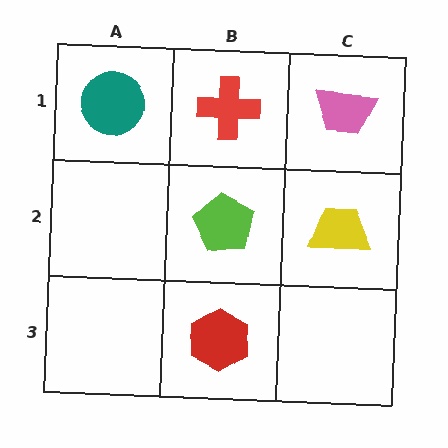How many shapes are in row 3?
1 shape.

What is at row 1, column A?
A teal circle.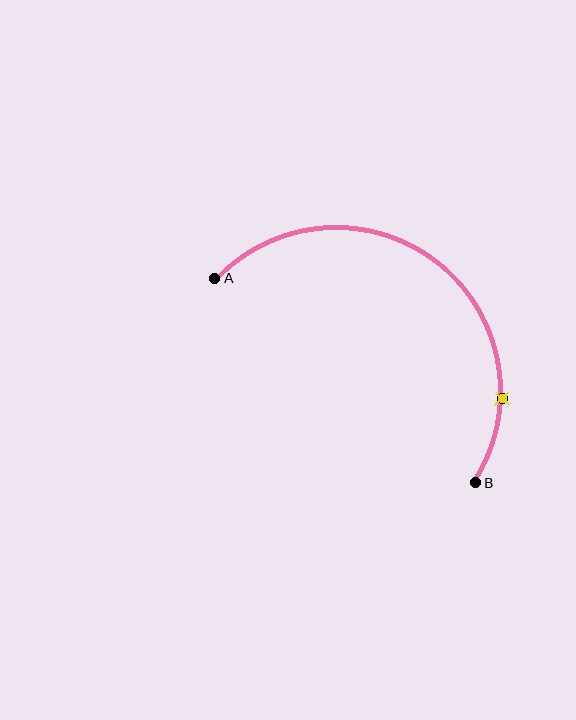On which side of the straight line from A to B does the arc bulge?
The arc bulges above and to the right of the straight line connecting A and B.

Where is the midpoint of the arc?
The arc midpoint is the point on the curve farthest from the straight line joining A and B. It sits above and to the right of that line.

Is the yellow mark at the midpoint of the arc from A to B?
No. The yellow mark lies on the arc but is closer to endpoint B. The arc midpoint would be at the point on the curve equidistant along the arc from both A and B.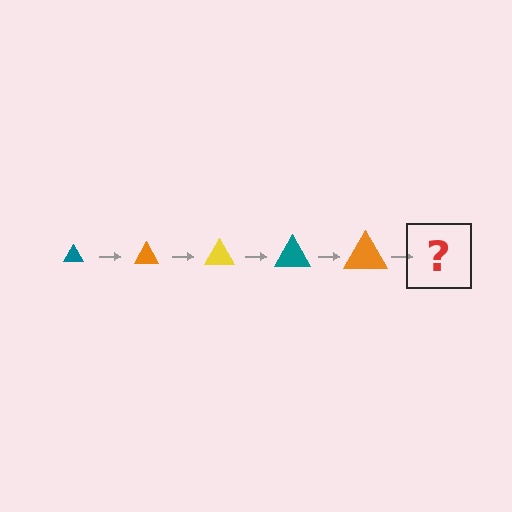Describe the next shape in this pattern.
It should be a yellow triangle, larger than the previous one.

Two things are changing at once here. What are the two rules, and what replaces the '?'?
The two rules are that the triangle grows larger each step and the color cycles through teal, orange, and yellow. The '?' should be a yellow triangle, larger than the previous one.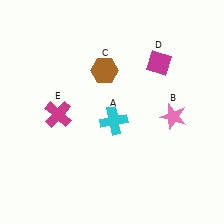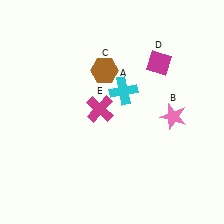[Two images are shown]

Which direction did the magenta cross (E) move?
The magenta cross (E) moved right.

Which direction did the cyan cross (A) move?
The cyan cross (A) moved up.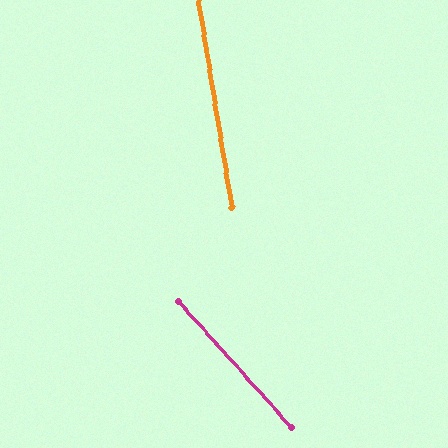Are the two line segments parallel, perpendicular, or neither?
Neither parallel nor perpendicular — they differ by about 33°.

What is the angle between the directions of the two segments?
Approximately 33 degrees.